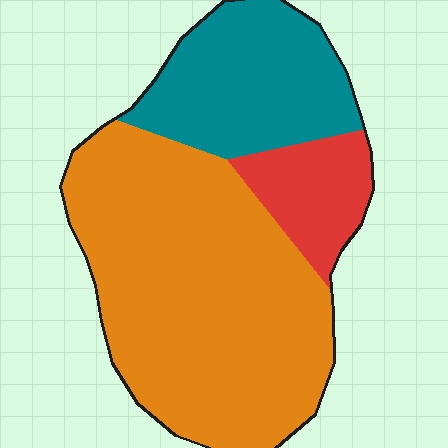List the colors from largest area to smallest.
From largest to smallest: orange, teal, red.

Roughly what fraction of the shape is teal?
Teal covers roughly 25% of the shape.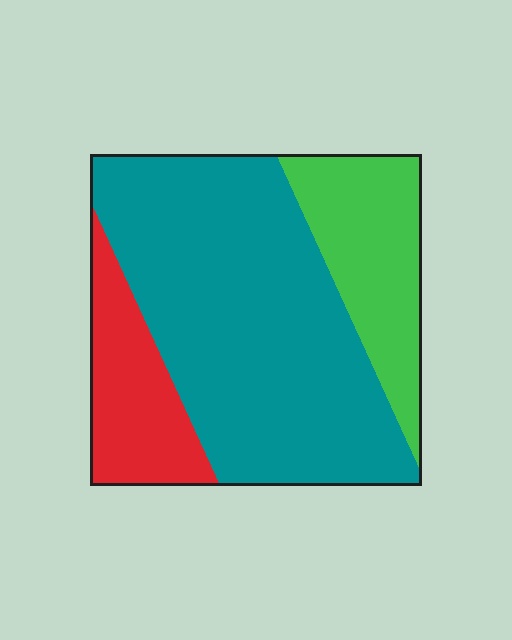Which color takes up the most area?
Teal, at roughly 60%.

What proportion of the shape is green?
Green covers 21% of the shape.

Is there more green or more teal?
Teal.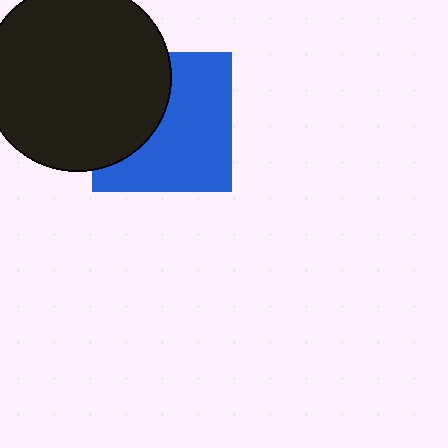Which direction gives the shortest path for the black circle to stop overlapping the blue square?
Moving left gives the shortest separation.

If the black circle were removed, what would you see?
You would see the complete blue square.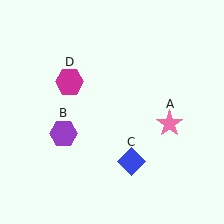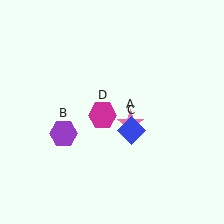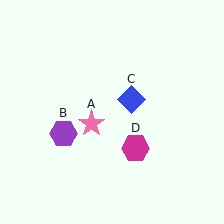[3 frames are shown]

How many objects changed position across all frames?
3 objects changed position: pink star (object A), blue diamond (object C), magenta hexagon (object D).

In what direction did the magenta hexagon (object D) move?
The magenta hexagon (object D) moved down and to the right.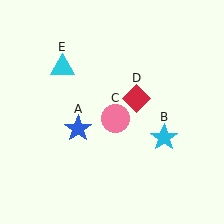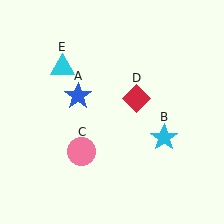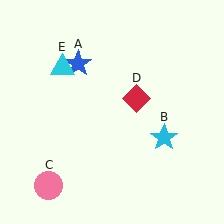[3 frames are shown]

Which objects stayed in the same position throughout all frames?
Cyan star (object B) and red diamond (object D) and cyan triangle (object E) remained stationary.